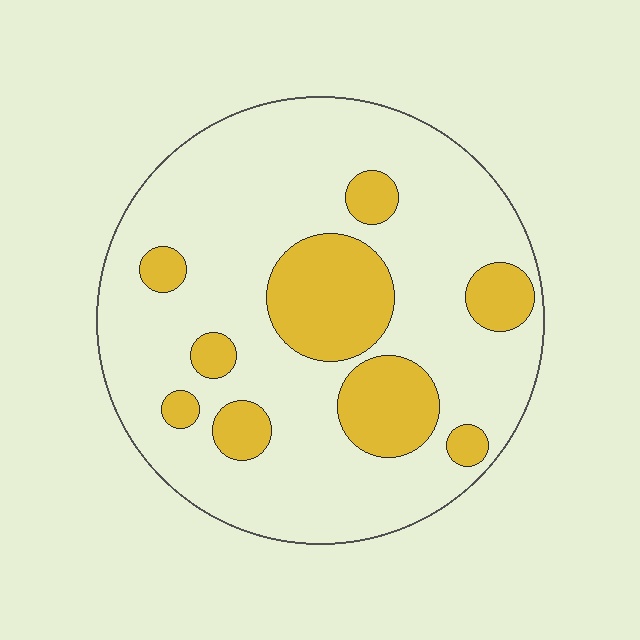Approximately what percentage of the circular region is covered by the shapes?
Approximately 25%.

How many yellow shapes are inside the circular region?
9.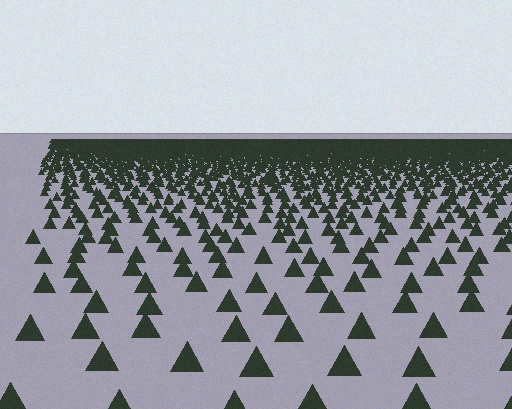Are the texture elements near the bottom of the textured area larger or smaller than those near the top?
Larger. Near the bottom, elements are closer to the viewer and appear at a bigger on-screen size.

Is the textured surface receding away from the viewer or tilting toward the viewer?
The surface is receding away from the viewer. Texture elements get smaller and denser toward the top.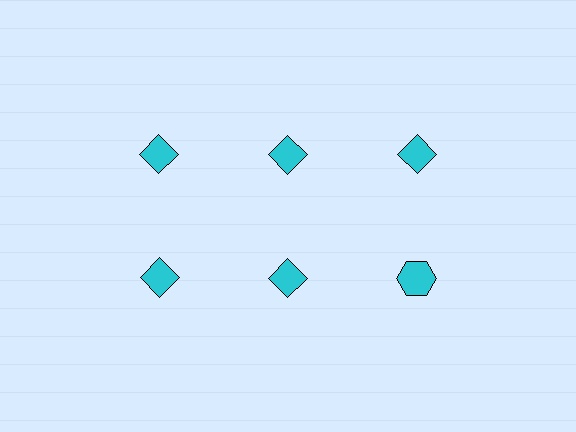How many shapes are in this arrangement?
There are 6 shapes arranged in a grid pattern.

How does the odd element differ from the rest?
It has a different shape: hexagon instead of diamond.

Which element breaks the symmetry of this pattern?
The cyan hexagon in the second row, center column breaks the symmetry. All other shapes are cyan diamonds.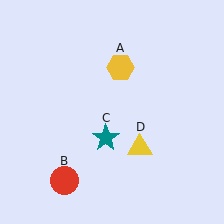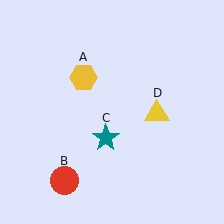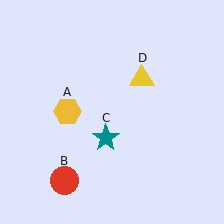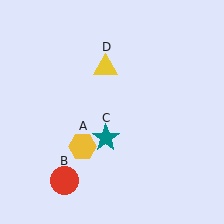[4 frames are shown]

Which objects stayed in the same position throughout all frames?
Red circle (object B) and teal star (object C) remained stationary.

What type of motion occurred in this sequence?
The yellow hexagon (object A), yellow triangle (object D) rotated counterclockwise around the center of the scene.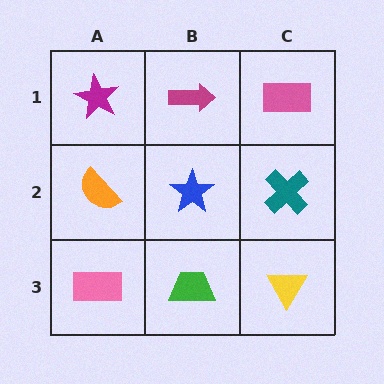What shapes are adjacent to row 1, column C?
A teal cross (row 2, column C), a magenta arrow (row 1, column B).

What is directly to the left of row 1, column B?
A magenta star.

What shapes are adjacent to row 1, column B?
A blue star (row 2, column B), a magenta star (row 1, column A), a pink rectangle (row 1, column C).